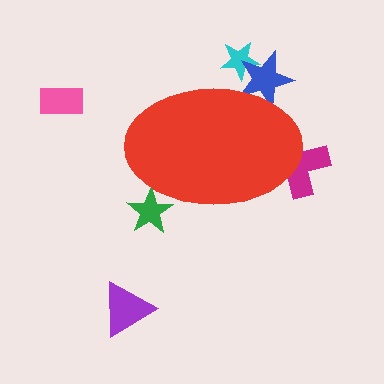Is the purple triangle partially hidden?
No, the purple triangle is fully visible.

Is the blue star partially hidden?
Yes, the blue star is partially hidden behind the red ellipse.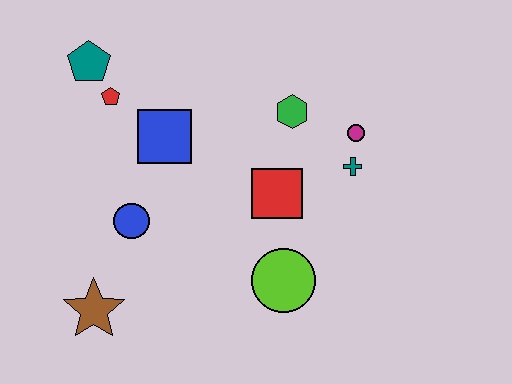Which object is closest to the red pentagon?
The teal pentagon is closest to the red pentagon.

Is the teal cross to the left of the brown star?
No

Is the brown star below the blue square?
Yes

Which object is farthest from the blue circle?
The magenta circle is farthest from the blue circle.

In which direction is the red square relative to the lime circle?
The red square is above the lime circle.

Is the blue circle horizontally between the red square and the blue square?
No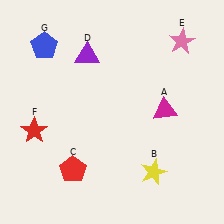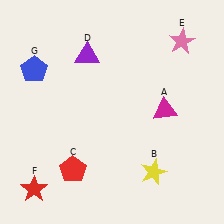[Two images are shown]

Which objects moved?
The objects that moved are: the red star (F), the blue pentagon (G).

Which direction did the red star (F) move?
The red star (F) moved down.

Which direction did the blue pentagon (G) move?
The blue pentagon (G) moved down.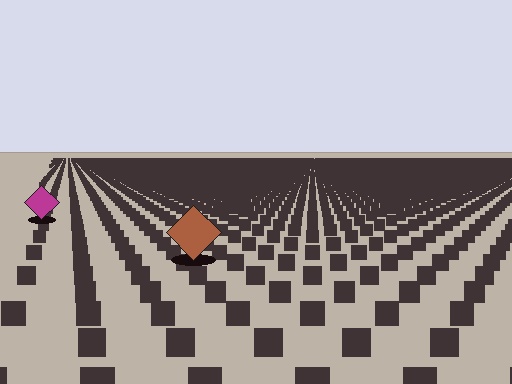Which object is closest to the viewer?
The brown diamond is closest. The texture marks near it are larger and more spread out.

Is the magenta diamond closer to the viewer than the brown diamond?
No. The brown diamond is closer — you can tell from the texture gradient: the ground texture is coarser near it.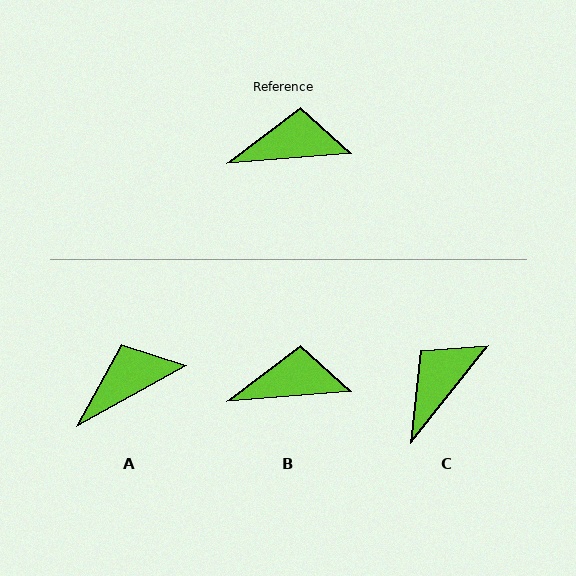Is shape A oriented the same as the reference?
No, it is off by about 24 degrees.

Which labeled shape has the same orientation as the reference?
B.